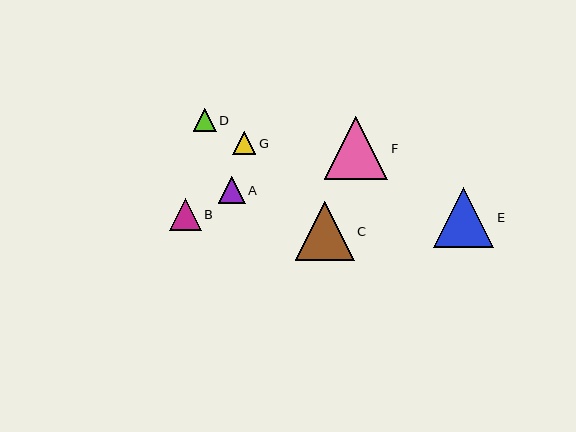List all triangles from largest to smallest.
From largest to smallest: F, E, C, B, A, G, D.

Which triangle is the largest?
Triangle F is the largest with a size of approximately 63 pixels.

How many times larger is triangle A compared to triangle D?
Triangle A is approximately 1.2 times the size of triangle D.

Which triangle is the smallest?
Triangle D is the smallest with a size of approximately 23 pixels.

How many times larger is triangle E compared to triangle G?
Triangle E is approximately 2.6 times the size of triangle G.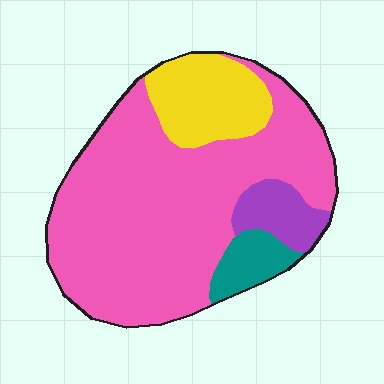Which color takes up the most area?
Pink, at roughly 70%.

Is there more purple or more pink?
Pink.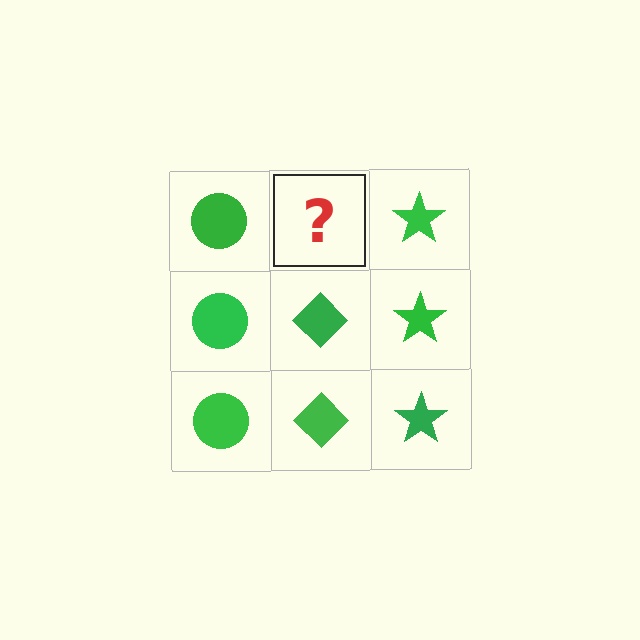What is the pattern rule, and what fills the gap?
The rule is that each column has a consistent shape. The gap should be filled with a green diamond.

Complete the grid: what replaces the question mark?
The question mark should be replaced with a green diamond.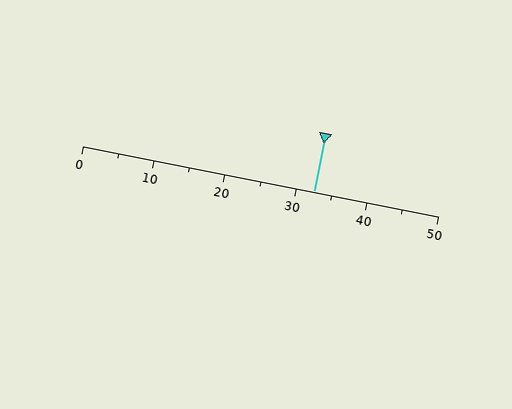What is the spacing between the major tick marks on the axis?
The major ticks are spaced 10 apart.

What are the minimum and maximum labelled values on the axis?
The axis runs from 0 to 50.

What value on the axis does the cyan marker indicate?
The marker indicates approximately 32.5.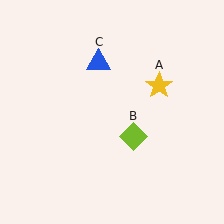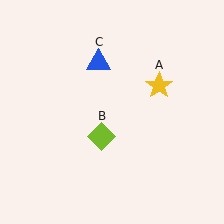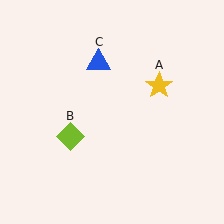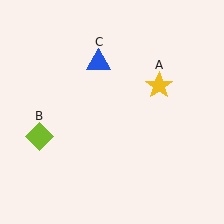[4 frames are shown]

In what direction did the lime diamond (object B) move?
The lime diamond (object B) moved left.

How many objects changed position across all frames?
1 object changed position: lime diamond (object B).